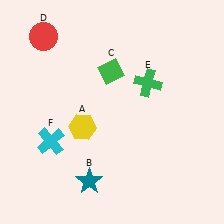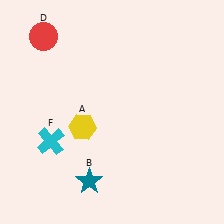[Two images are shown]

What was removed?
The green cross (E), the green diamond (C) were removed in Image 2.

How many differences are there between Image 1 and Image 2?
There are 2 differences between the two images.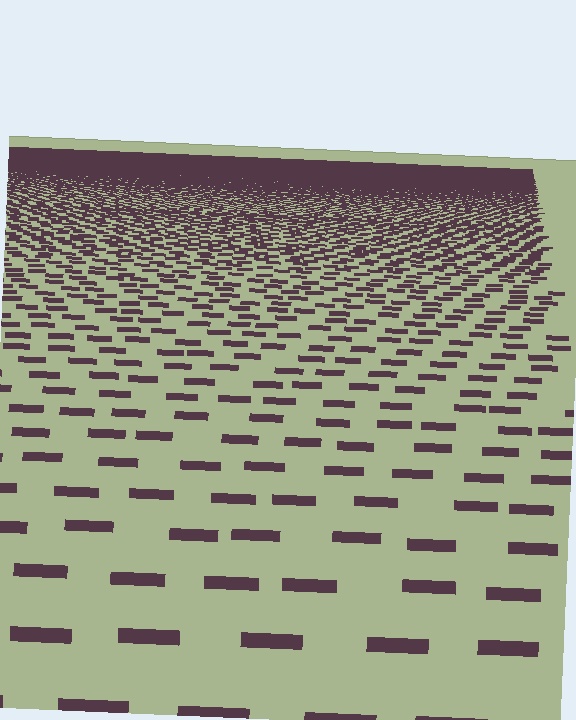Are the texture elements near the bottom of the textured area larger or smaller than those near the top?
Larger. Near the bottom, elements are closer to the viewer and appear at a bigger on-screen size.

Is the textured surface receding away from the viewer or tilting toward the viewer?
The surface is receding away from the viewer. Texture elements get smaller and denser toward the top.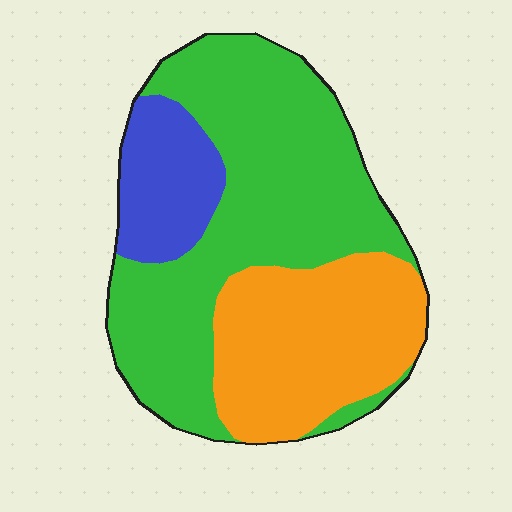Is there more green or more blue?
Green.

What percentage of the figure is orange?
Orange covers roughly 30% of the figure.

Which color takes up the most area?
Green, at roughly 55%.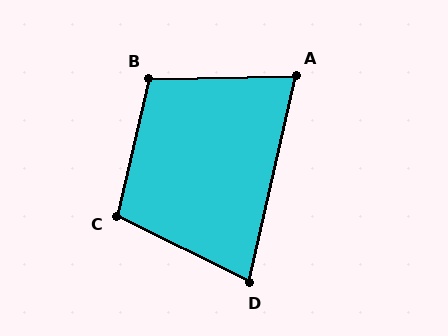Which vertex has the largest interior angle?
C, at approximately 104 degrees.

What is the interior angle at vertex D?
Approximately 76 degrees (acute).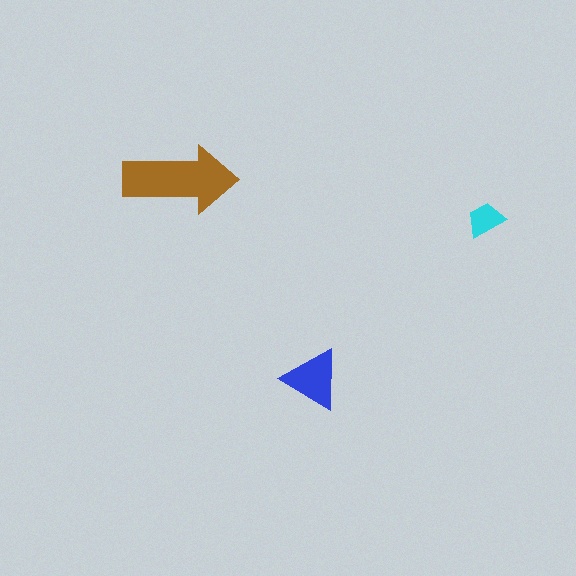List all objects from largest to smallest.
The brown arrow, the blue triangle, the cyan trapezoid.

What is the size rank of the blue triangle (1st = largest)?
2nd.